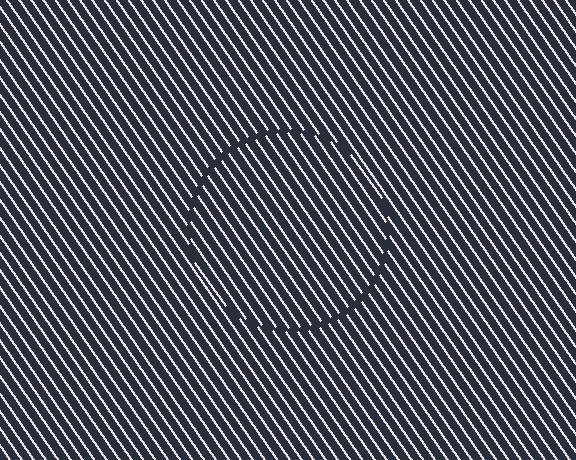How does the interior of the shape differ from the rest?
The interior of the shape contains the same grating, shifted by half a period — the contour is defined by the phase discontinuity where line-ends from the inner and outer gratings abut.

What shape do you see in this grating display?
An illusory circle. The interior of the shape contains the same grating, shifted by half a period — the contour is defined by the phase discontinuity where line-ends from the inner and outer gratings abut.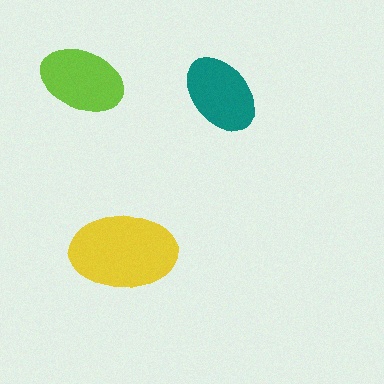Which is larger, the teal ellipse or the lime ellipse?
The lime one.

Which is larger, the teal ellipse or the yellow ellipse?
The yellow one.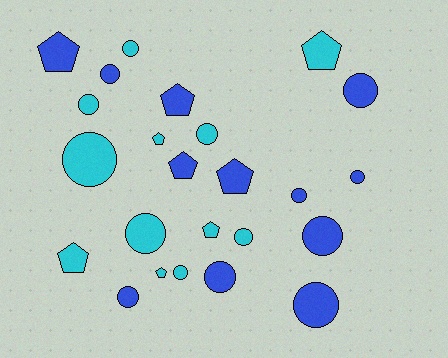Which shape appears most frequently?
Circle, with 15 objects.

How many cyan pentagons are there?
There are 5 cyan pentagons.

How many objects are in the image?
There are 24 objects.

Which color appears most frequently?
Blue, with 12 objects.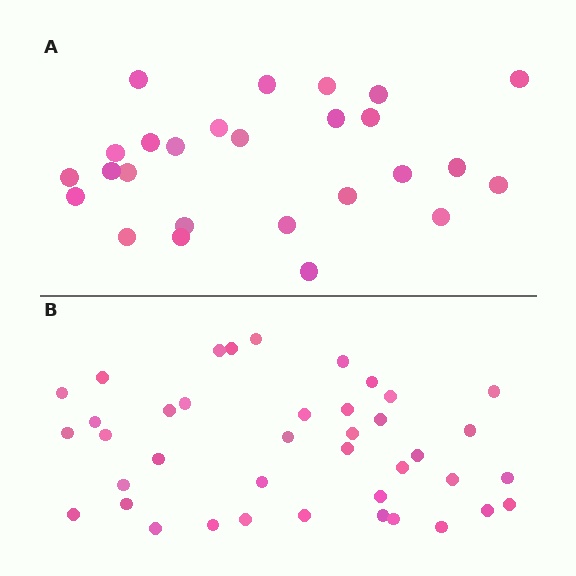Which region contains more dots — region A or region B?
Region B (the bottom region) has more dots.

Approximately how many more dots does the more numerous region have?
Region B has approximately 15 more dots than region A.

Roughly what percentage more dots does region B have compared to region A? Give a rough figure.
About 55% more.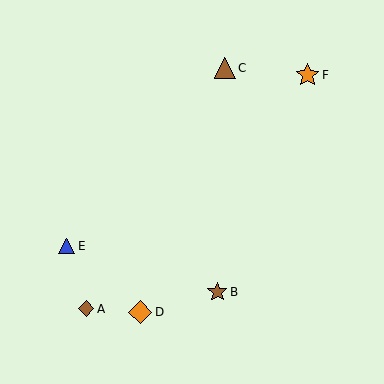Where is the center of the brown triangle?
The center of the brown triangle is at (225, 68).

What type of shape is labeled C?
Shape C is a brown triangle.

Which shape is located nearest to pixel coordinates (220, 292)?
The brown star (labeled B) at (217, 292) is nearest to that location.